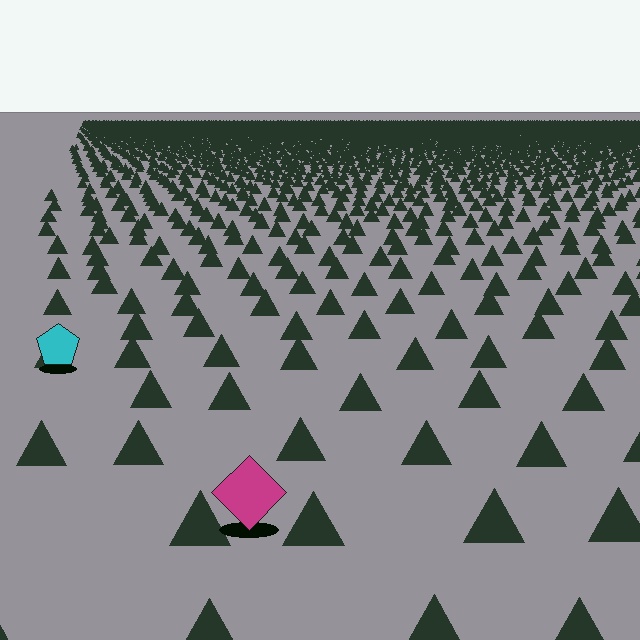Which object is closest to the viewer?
The magenta diamond is closest. The texture marks near it are larger and more spread out.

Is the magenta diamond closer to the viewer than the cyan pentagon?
Yes. The magenta diamond is closer — you can tell from the texture gradient: the ground texture is coarser near it.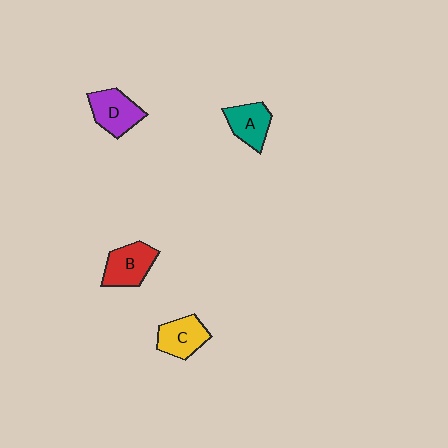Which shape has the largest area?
Shape B (red).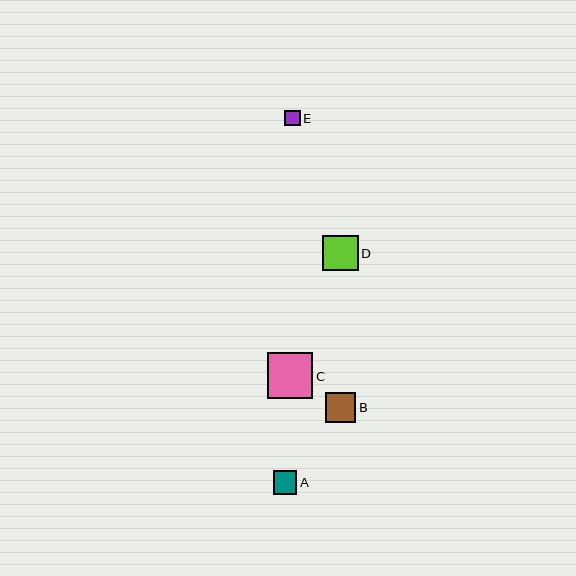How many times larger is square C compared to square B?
Square C is approximately 1.5 times the size of square B.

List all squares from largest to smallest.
From largest to smallest: C, D, B, A, E.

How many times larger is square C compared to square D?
Square C is approximately 1.3 times the size of square D.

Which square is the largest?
Square C is the largest with a size of approximately 45 pixels.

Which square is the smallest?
Square E is the smallest with a size of approximately 15 pixels.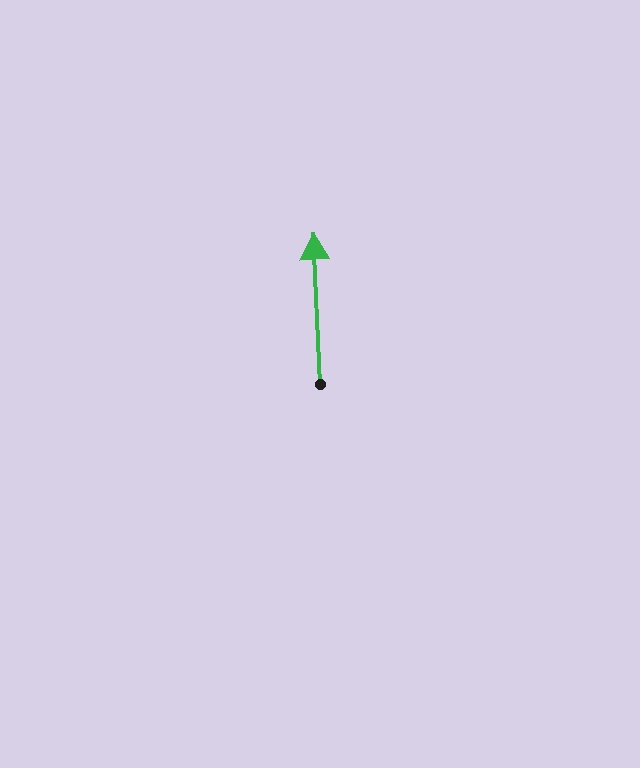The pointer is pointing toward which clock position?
Roughly 12 o'clock.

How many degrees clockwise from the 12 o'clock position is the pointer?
Approximately 357 degrees.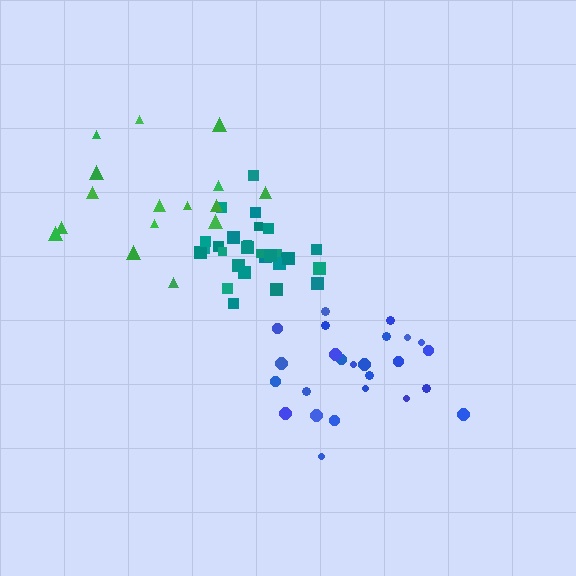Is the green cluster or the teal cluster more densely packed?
Teal.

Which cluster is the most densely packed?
Teal.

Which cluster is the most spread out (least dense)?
Green.